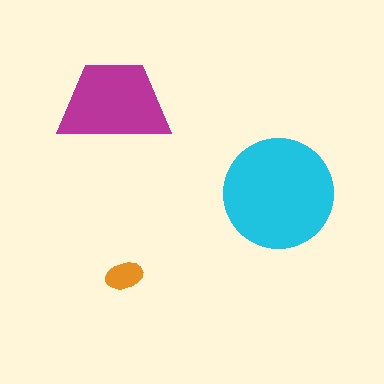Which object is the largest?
The cyan circle.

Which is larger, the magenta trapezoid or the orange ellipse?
The magenta trapezoid.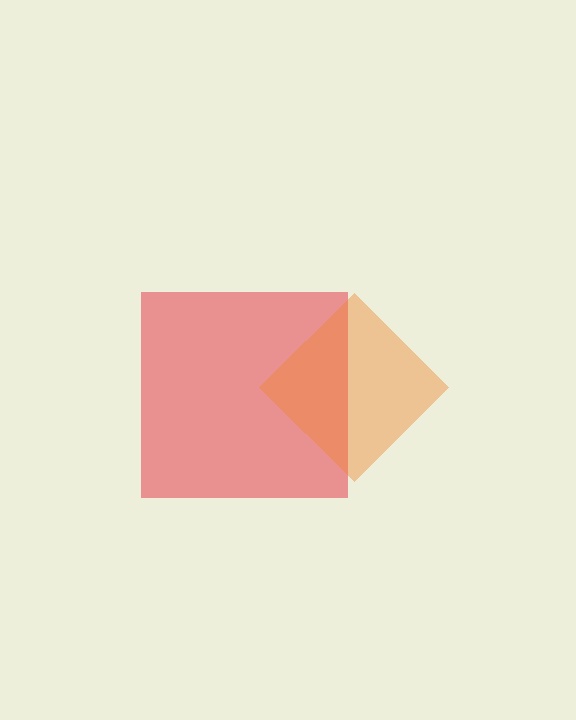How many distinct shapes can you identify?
There are 2 distinct shapes: a red square, an orange diamond.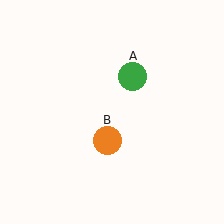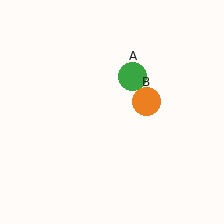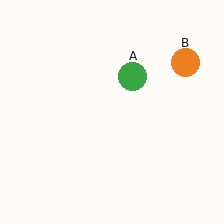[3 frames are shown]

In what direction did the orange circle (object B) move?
The orange circle (object B) moved up and to the right.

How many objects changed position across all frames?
1 object changed position: orange circle (object B).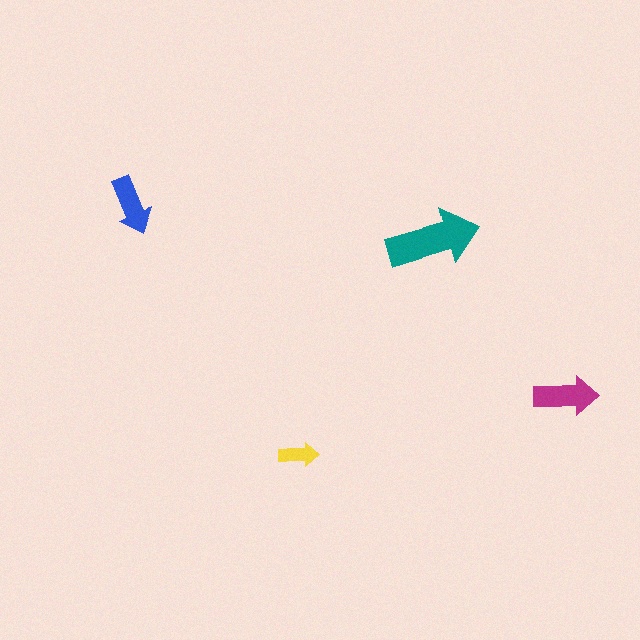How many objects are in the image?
There are 4 objects in the image.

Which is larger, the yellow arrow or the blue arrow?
The blue one.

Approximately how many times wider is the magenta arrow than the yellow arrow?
About 1.5 times wider.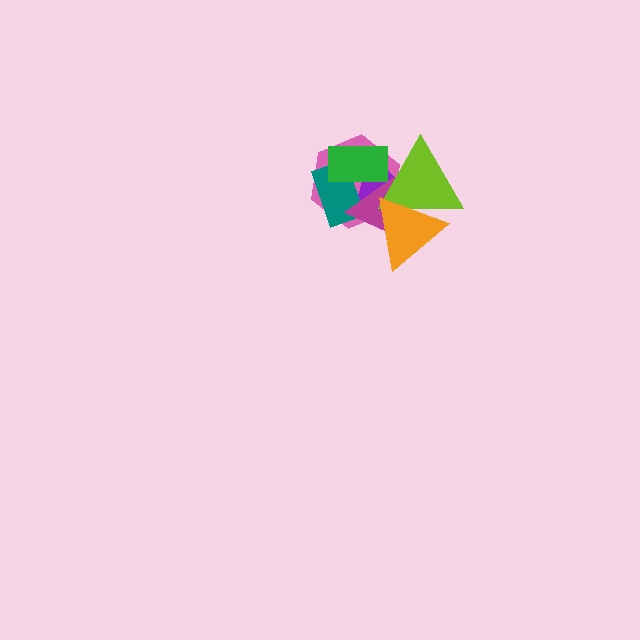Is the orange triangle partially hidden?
No, no other shape covers it.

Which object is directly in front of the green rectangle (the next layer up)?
The magenta triangle is directly in front of the green rectangle.